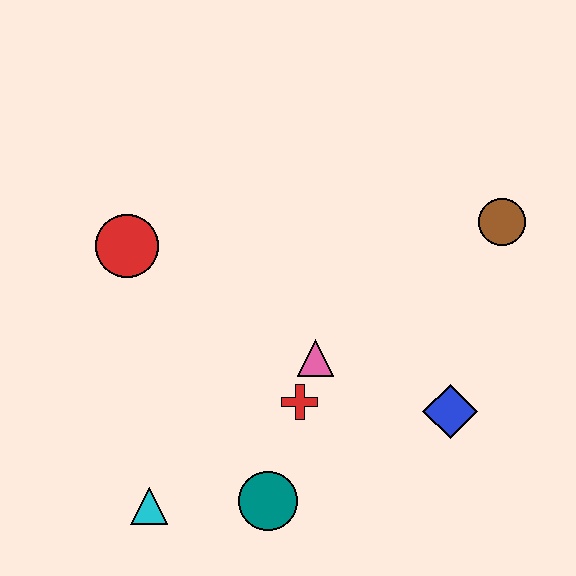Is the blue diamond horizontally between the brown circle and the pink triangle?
Yes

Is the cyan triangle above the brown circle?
No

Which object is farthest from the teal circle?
The brown circle is farthest from the teal circle.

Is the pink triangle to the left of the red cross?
No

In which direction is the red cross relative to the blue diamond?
The red cross is to the left of the blue diamond.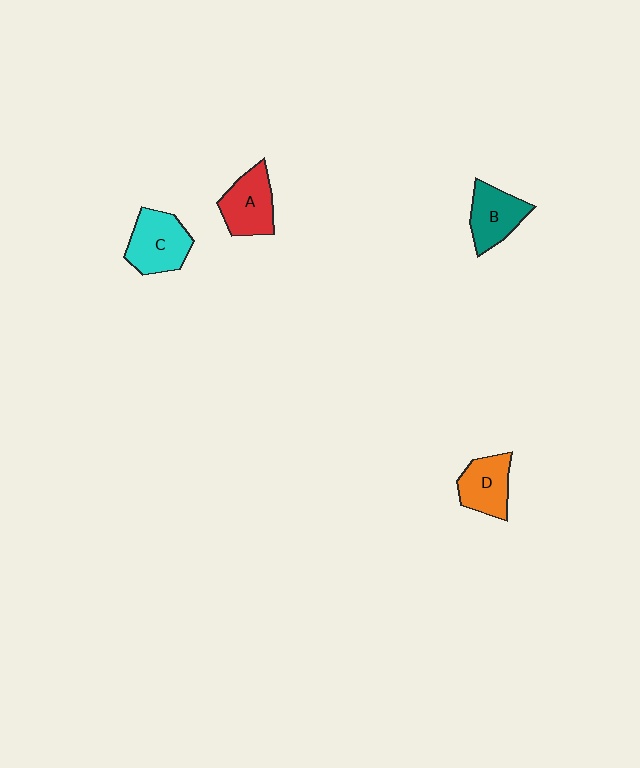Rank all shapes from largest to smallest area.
From largest to smallest: C (cyan), A (red), B (teal), D (orange).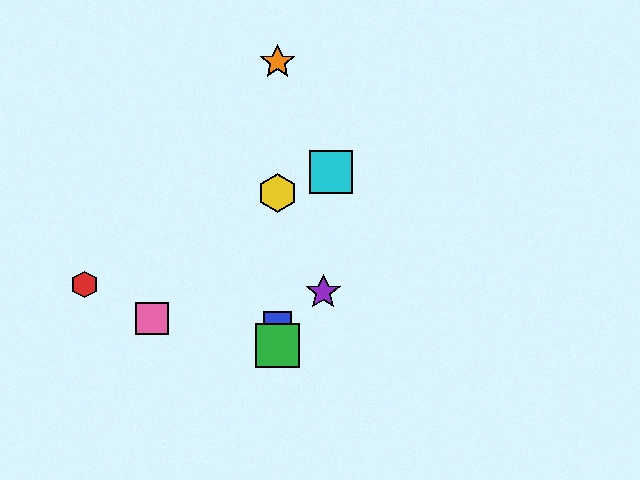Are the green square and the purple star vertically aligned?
No, the green square is at x≈278 and the purple star is at x≈323.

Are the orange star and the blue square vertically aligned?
Yes, both are at x≈278.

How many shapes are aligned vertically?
4 shapes (the blue square, the green square, the yellow hexagon, the orange star) are aligned vertically.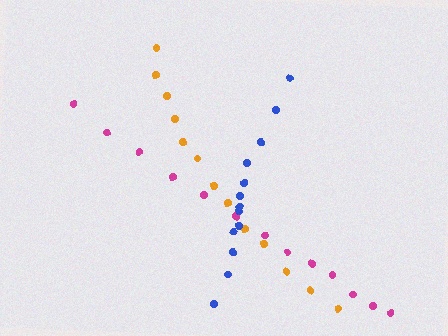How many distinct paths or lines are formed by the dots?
There are 3 distinct paths.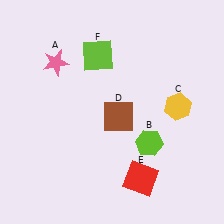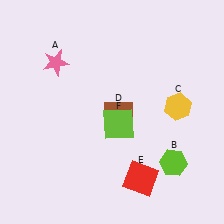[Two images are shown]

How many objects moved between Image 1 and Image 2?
2 objects moved between the two images.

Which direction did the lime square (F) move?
The lime square (F) moved down.